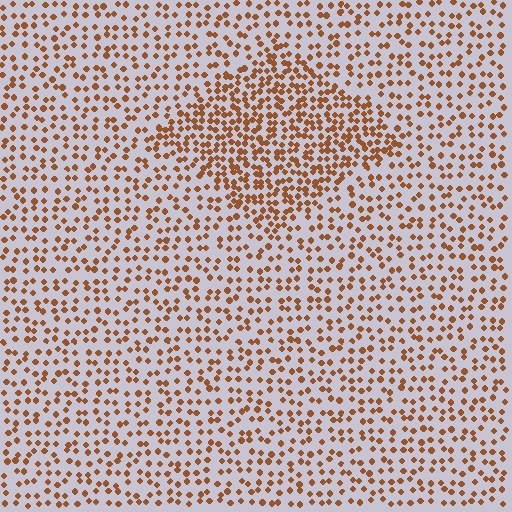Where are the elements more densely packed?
The elements are more densely packed inside the diamond boundary.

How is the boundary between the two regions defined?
The boundary is defined by a change in element density (approximately 1.9x ratio). All elements are the same color, size, and shape.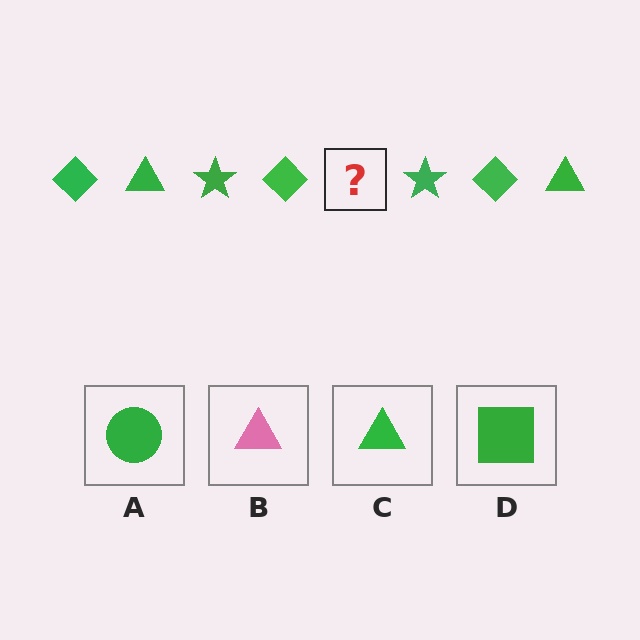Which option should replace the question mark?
Option C.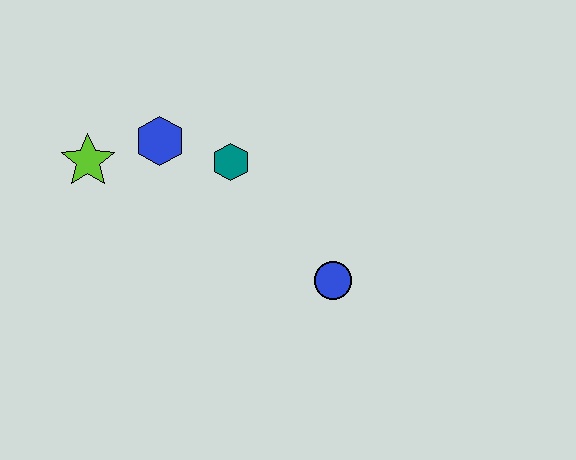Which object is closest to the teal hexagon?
The blue hexagon is closest to the teal hexagon.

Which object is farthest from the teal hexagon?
The blue circle is farthest from the teal hexagon.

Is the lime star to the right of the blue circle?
No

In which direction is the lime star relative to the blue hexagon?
The lime star is to the left of the blue hexagon.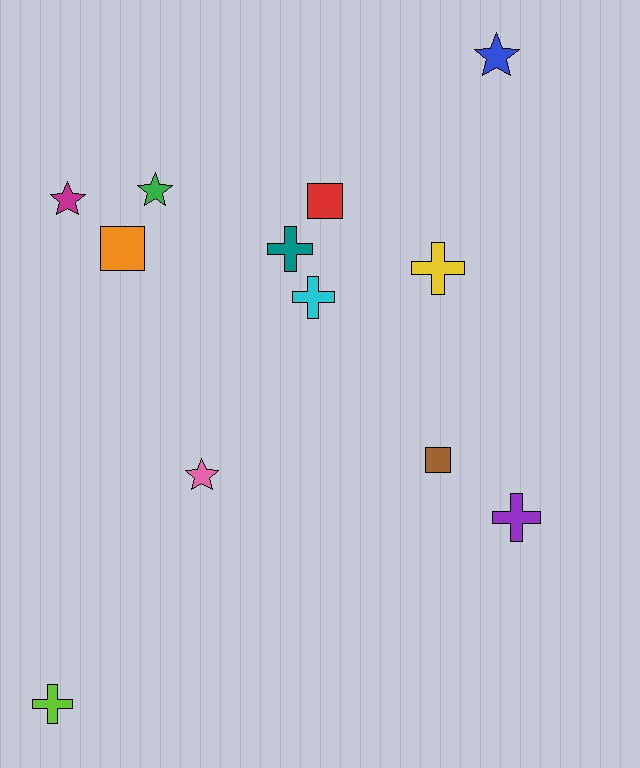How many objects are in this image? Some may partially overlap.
There are 12 objects.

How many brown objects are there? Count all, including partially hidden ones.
There is 1 brown object.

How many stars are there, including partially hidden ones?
There are 4 stars.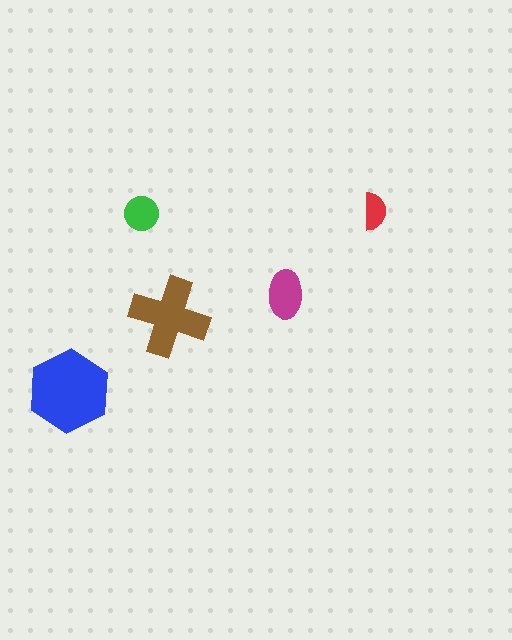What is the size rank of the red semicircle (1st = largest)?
5th.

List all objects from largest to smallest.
The blue hexagon, the brown cross, the magenta ellipse, the green circle, the red semicircle.